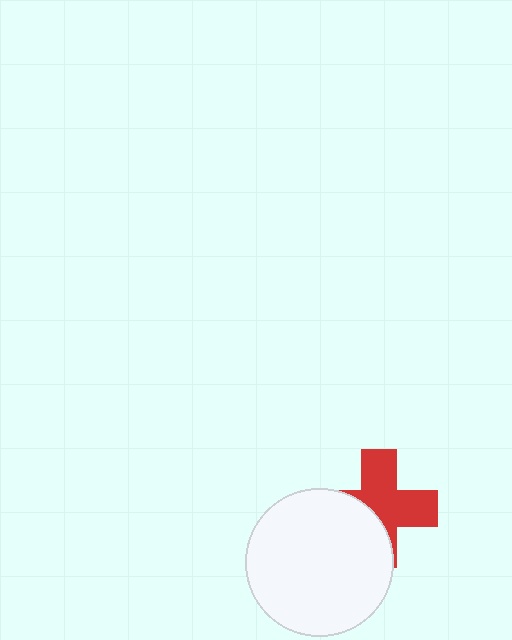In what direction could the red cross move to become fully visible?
The red cross could move toward the upper-right. That would shift it out from behind the white circle entirely.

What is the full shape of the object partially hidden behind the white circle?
The partially hidden object is a red cross.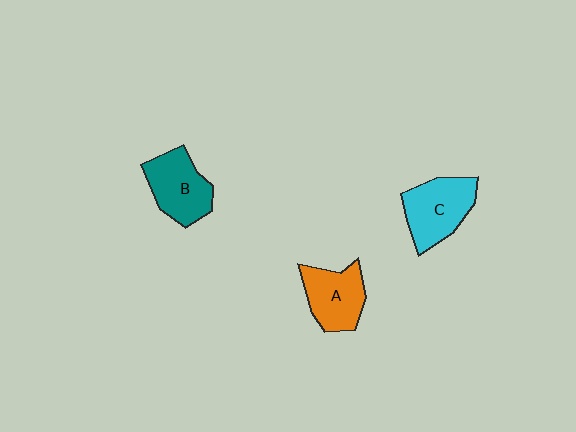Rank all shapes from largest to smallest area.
From largest to smallest: C (cyan), B (teal), A (orange).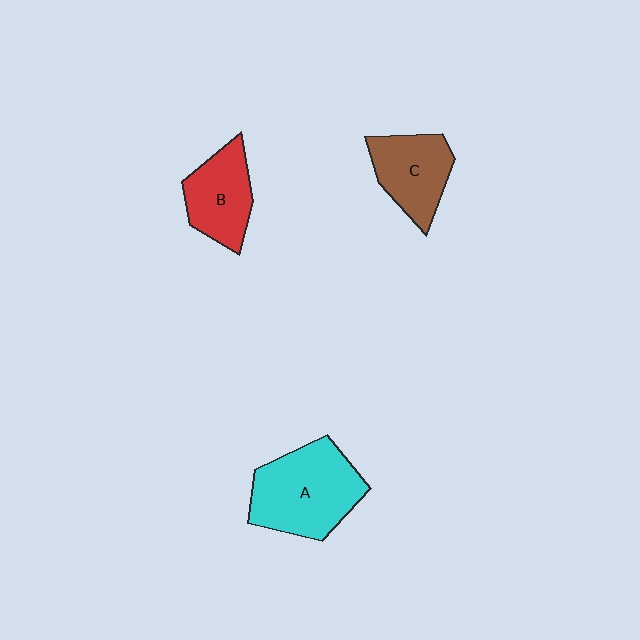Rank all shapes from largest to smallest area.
From largest to smallest: A (cyan), C (brown), B (red).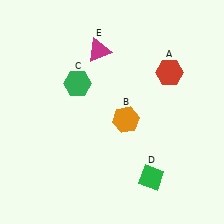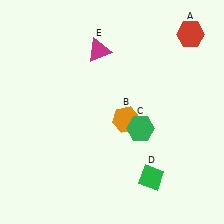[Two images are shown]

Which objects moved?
The objects that moved are: the red hexagon (A), the green hexagon (C).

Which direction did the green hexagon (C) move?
The green hexagon (C) moved right.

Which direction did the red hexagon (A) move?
The red hexagon (A) moved up.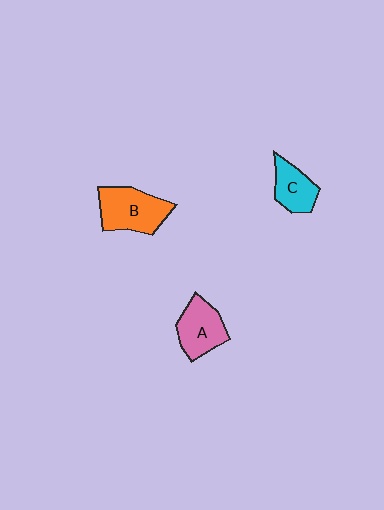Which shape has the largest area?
Shape B (orange).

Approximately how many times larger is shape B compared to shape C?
Approximately 1.5 times.